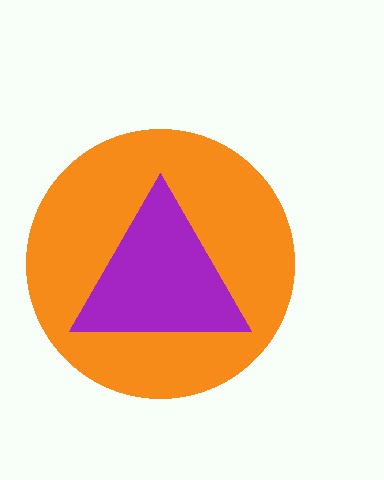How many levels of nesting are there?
2.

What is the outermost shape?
The orange circle.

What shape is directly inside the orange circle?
The purple triangle.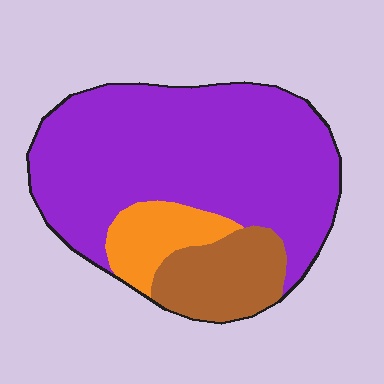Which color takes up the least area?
Orange, at roughly 10%.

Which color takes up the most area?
Purple, at roughly 70%.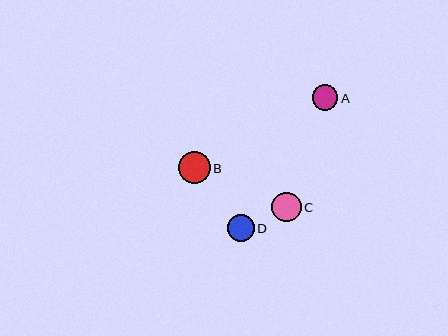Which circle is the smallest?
Circle A is the smallest with a size of approximately 26 pixels.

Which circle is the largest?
Circle B is the largest with a size of approximately 32 pixels.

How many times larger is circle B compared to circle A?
Circle B is approximately 1.3 times the size of circle A.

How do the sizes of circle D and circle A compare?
Circle D and circle A are approximately the same size.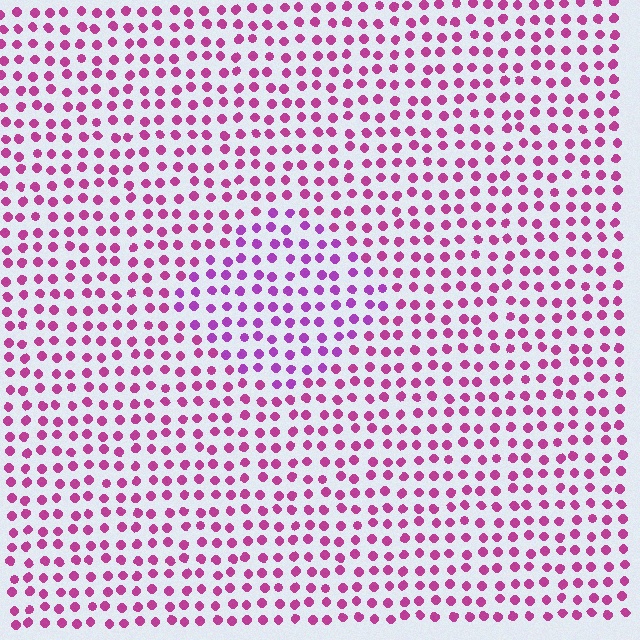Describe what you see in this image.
The image is filled with small magenta elements in a uniform arrangement. A diamond-shaped region is visible where the elements are tinted to a slightly different hue, forming a subtle color boundary.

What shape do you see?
I see a diamond.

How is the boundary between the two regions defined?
The boundary is defined purely by a slight shift in hue (about 27 degrees). Spacing, size, and orientation are identical on both sides.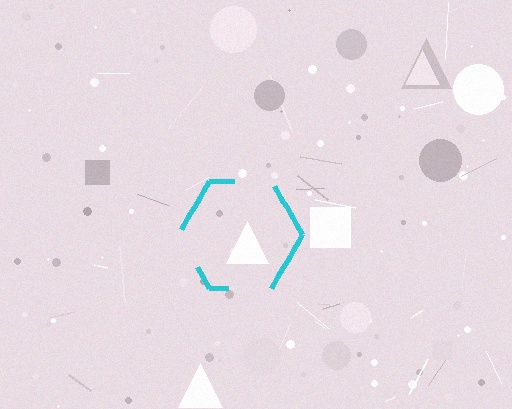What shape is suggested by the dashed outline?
The dashed outline suggests a hexagon.